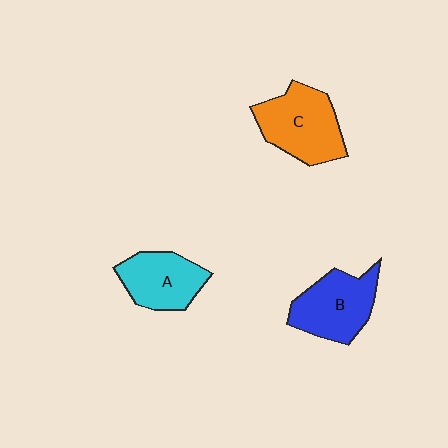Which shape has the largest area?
Shape C (orange).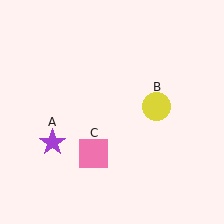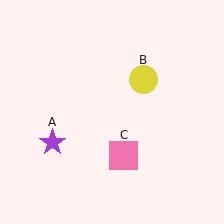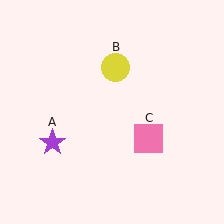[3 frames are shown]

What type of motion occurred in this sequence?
The yellow circle (object B), pink square (object C) rotated counterclockwise around the center of the scene.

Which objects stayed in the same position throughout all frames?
Purple star (object A) remained stationary.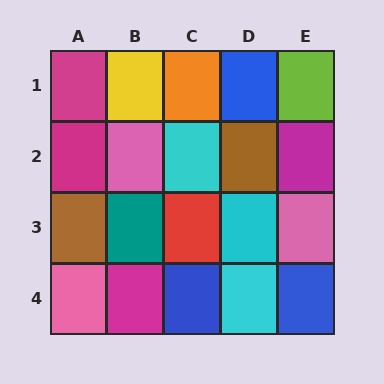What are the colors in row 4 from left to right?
Pink, magenta, blue, cyan, blue.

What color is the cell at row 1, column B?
Yellow.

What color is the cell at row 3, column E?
Pink.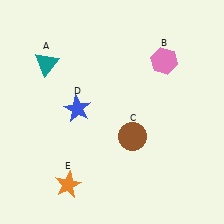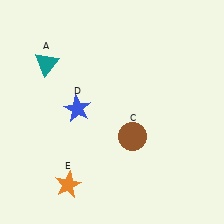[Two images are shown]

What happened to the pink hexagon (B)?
The pink hexagon (B) was removed in Image 2. It was in the top-right area of Image 1.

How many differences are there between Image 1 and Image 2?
There is 1 difference between the two images.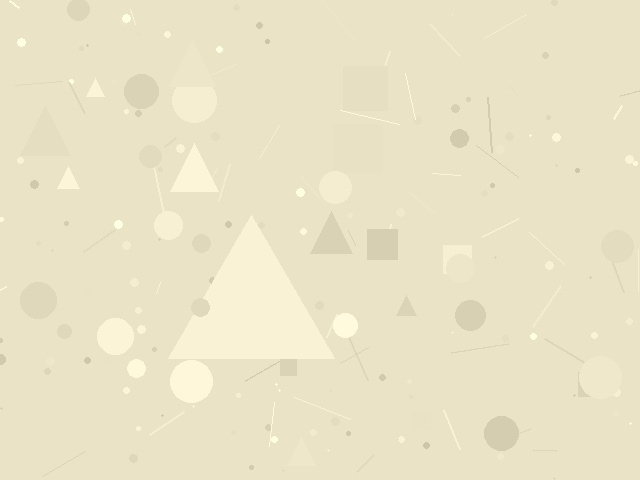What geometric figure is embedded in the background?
A triangle is embedded in the background.